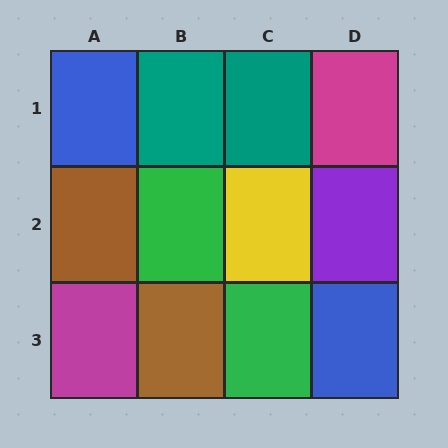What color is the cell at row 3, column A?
Magenta.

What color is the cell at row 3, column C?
Green.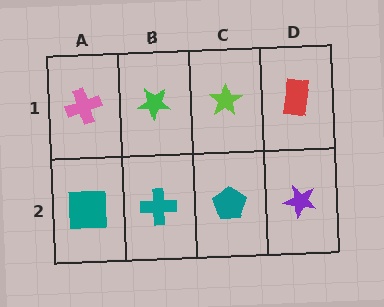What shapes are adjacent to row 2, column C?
A lime star (row 1, column C), a teal cross (row 2, column B), a purple star (row 2, column D).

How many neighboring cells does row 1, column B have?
3.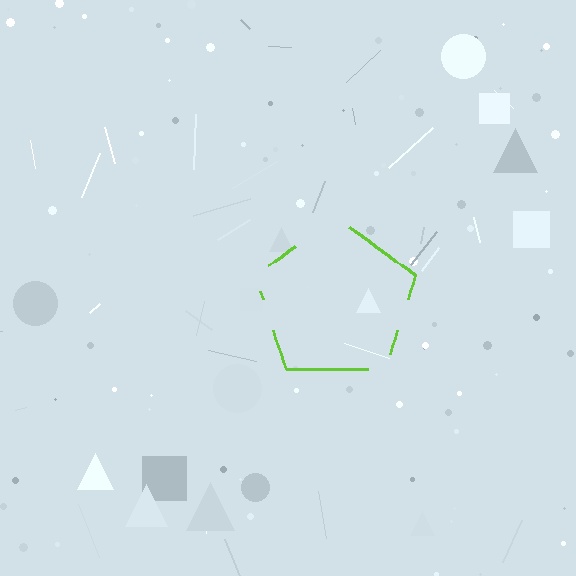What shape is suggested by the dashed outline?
The dashed outline suggests a pentagon.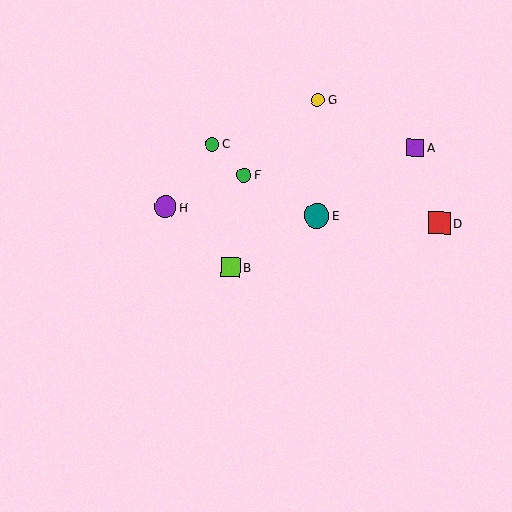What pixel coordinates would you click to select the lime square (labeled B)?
Click at (231, 267) to select the lime square B.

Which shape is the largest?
The teal circle (labeled E) is the largest.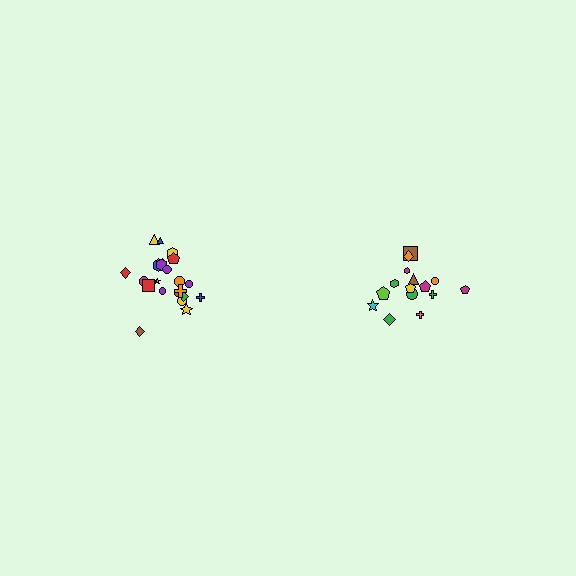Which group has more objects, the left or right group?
The left group.